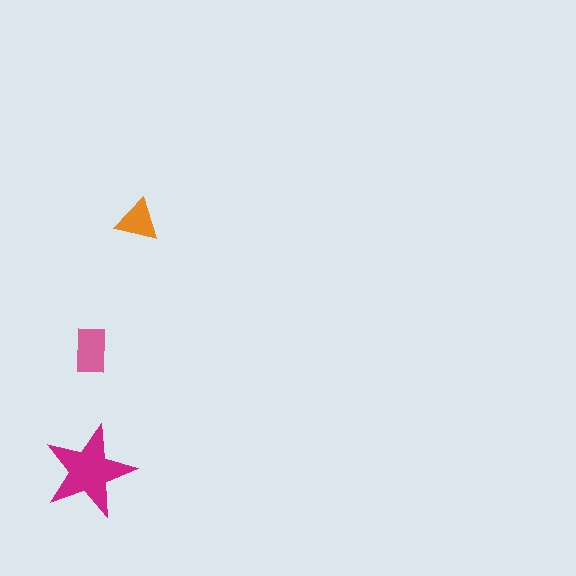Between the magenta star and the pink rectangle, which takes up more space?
The magenta star.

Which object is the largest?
The magenta star.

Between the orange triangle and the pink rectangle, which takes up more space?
The pink rectangle.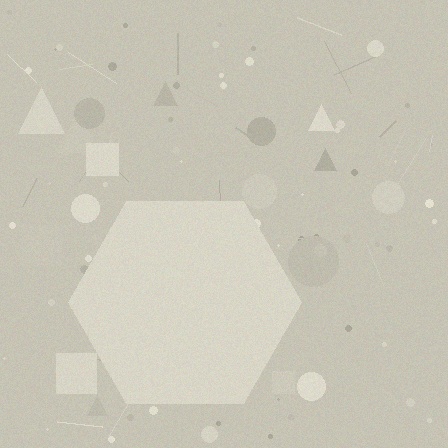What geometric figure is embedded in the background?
A hexagon is embedded in the background.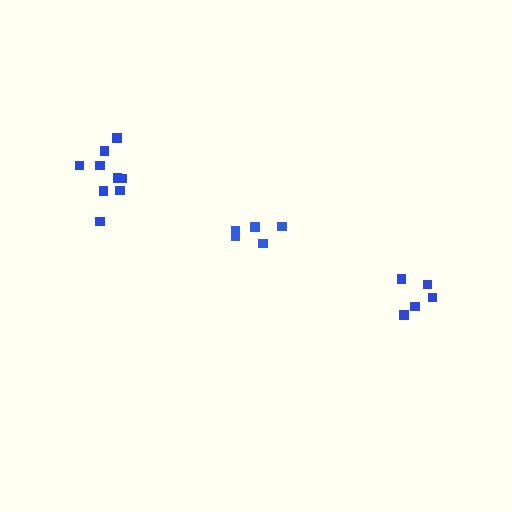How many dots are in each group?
Group 1: 5 dots, Group 2: 5 dots, Group 3: 9 dots (19 total).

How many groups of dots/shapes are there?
There are 3 groups.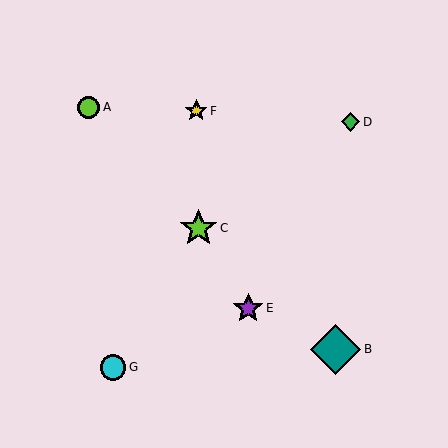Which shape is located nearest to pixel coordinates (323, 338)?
The teal diamond (labeled B) at (336, 349) is nearest to that location.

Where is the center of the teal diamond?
The center of the teal diamond is at (336, 349).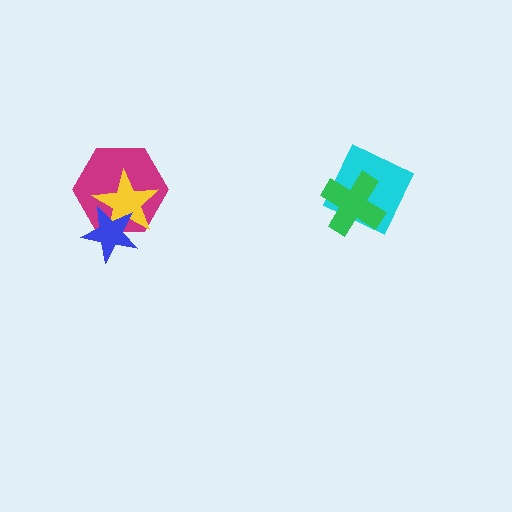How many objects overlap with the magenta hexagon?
2 objects overlap with the magenta hexagon.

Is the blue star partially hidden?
No, no other shape covers it.